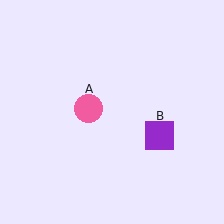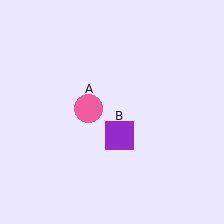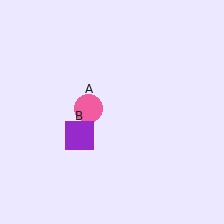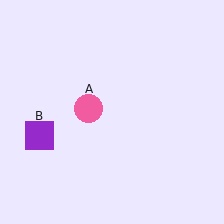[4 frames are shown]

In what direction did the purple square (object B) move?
The purple square (object B) moved left.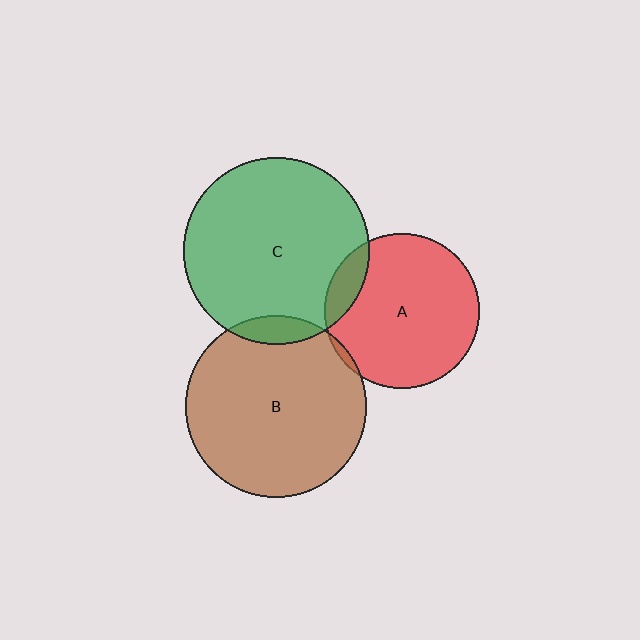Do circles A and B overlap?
Yes.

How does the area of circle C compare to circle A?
Approximately 1.4 times.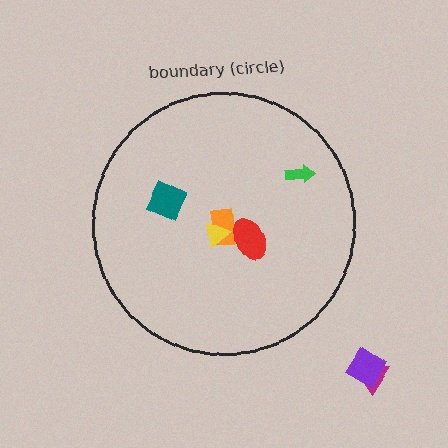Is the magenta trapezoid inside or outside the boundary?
Outside.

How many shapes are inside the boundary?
5 inside, 2 outside.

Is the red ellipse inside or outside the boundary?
Inside.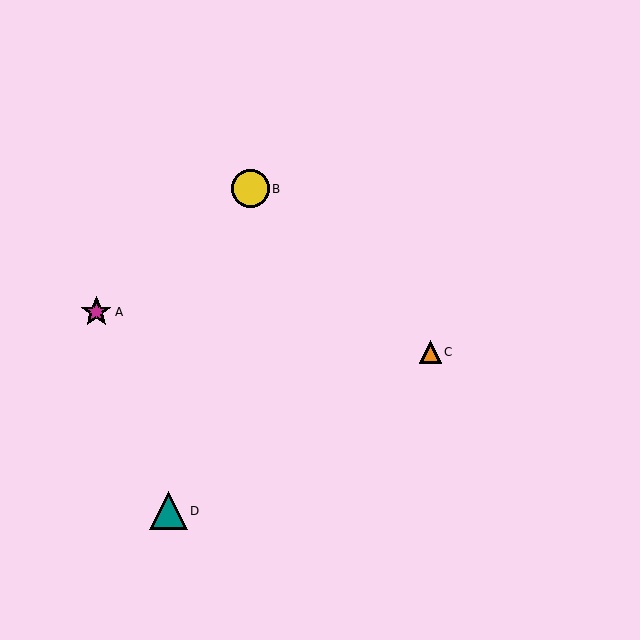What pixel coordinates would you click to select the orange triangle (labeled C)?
Click at (430, 352) to select the orange triangle C.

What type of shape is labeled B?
Shape B is a yellow circle.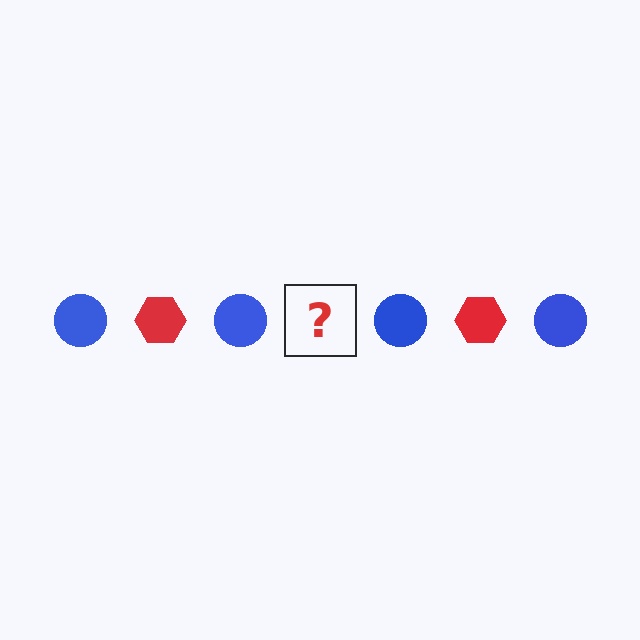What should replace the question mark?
The question mark should be replaced with a red hexagon.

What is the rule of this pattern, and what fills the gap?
The rule is that the pattern alternates between blue circle and red hexagon. The gap should be filled with a red hexagon.